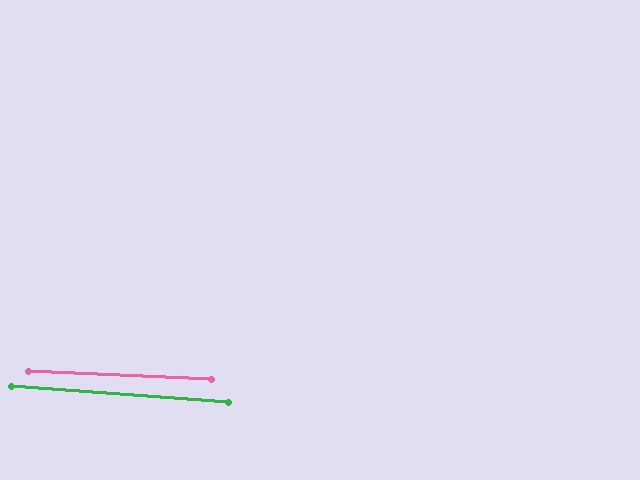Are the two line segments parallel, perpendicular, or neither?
Parallel — their directions differ by only 1.6°.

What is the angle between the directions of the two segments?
Approximately 2 degrees.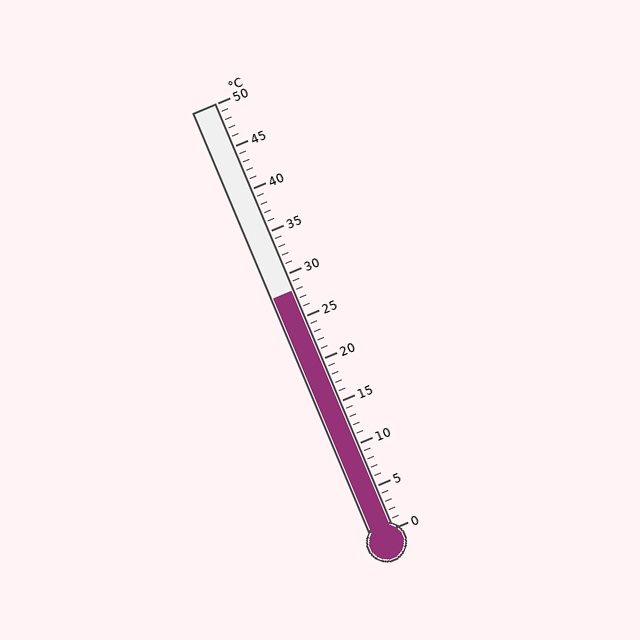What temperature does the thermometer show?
The thermometer shows approximately 28°C.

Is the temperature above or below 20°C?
The temperature is above 20°C.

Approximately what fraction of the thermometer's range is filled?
The thermometer is filled to approximately 55% of its range.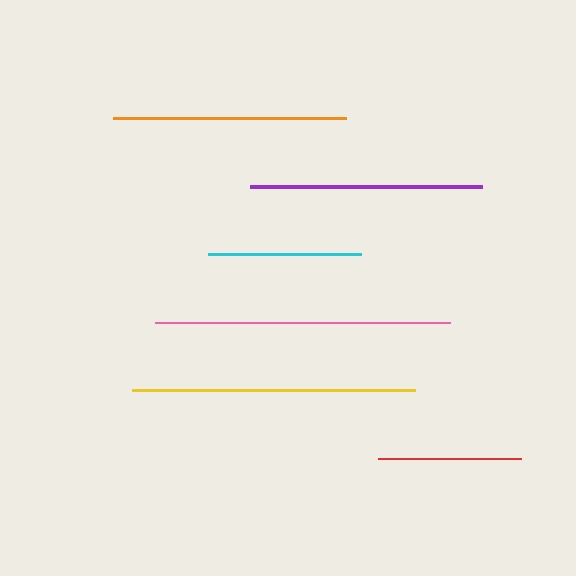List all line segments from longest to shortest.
From longest to shortest: pink, yellow, orange, purple, cyan, red.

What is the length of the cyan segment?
The cyan segment is approximately 152 pixels long.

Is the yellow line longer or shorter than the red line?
The yellow line is longer than the red line.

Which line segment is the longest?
The pink line is the longest at approximately 295 pixels.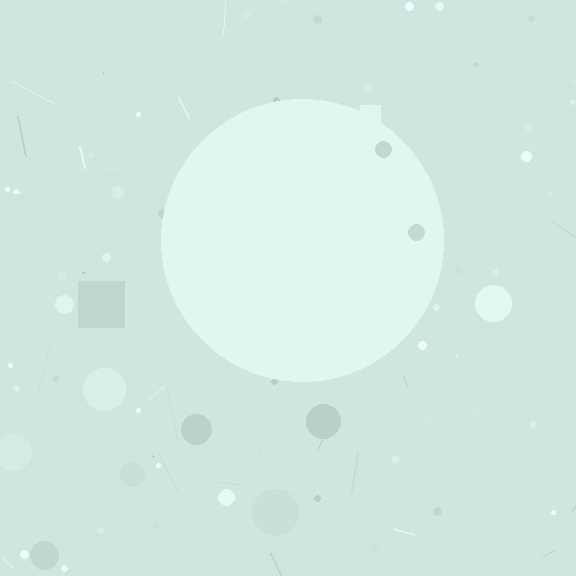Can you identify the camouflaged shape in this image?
The camouflaged shape is a circle.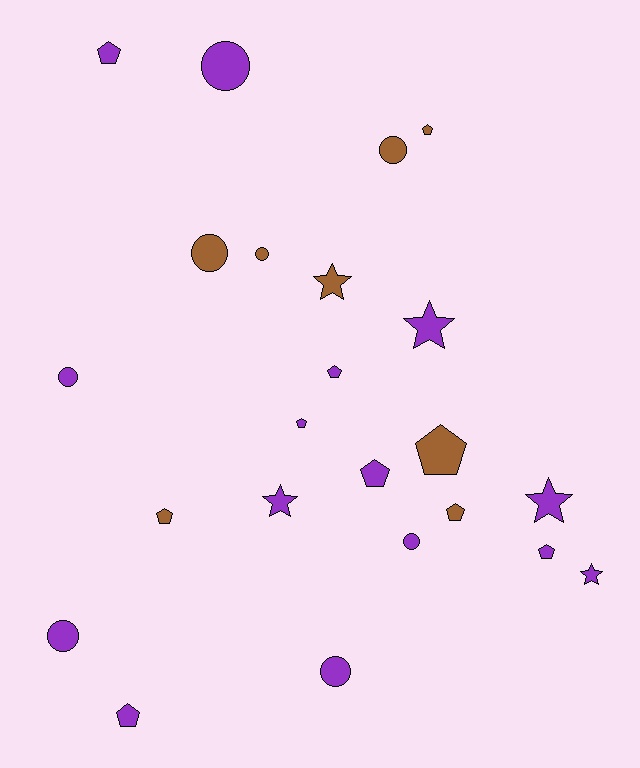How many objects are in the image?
There are 23 objects.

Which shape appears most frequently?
Pentagon, with 10 objects.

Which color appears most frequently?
Purple, with 15 objects.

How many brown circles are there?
There are 3 brown circles.